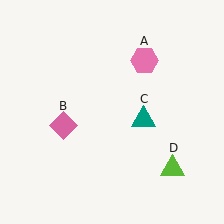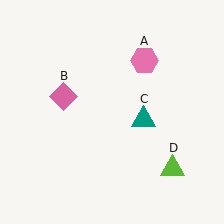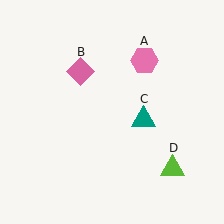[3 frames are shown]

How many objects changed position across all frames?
1 object changed position: pink diamond (object B).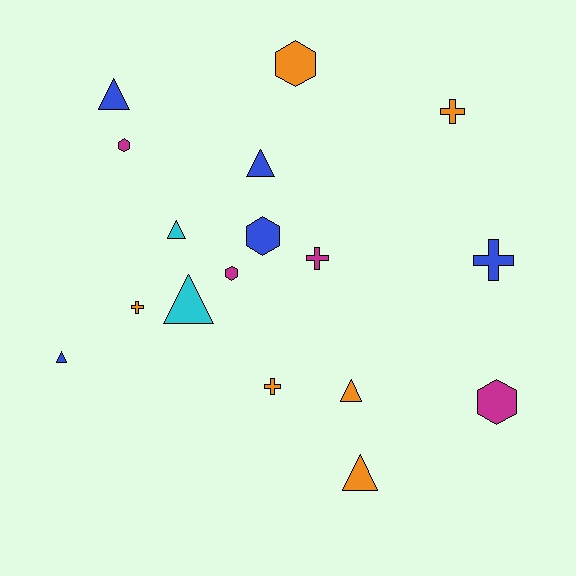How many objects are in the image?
There are 17 objects.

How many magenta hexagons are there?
There are 3 magenta hexagons.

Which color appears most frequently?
Orange, with 6 objects.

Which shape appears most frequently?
Triangle, with 7 objects.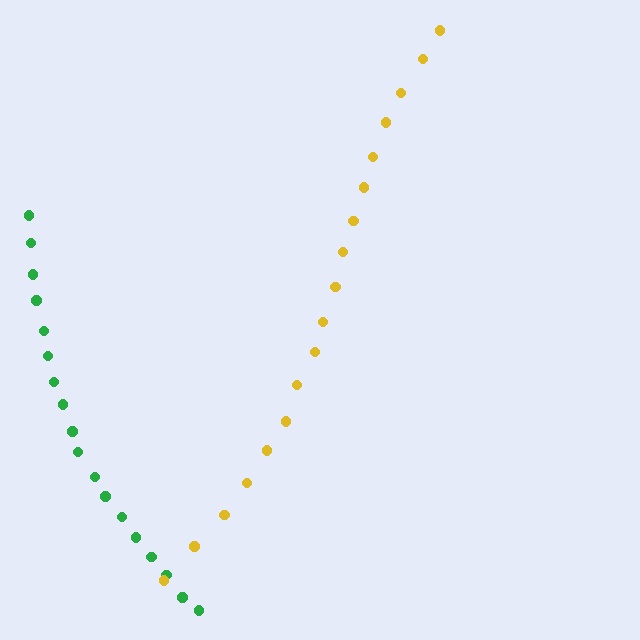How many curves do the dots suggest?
There are 2 distinct paths.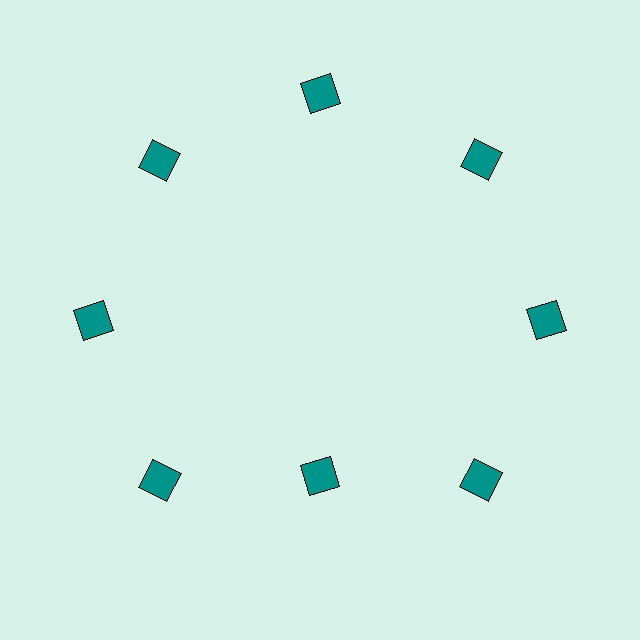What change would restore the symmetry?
The symmetry would be restored by moving it outward, back onto the ring so that all 8 squares sit at equal angles and equal distance from the center.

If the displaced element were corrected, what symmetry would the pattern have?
It would have 8-fold rotational symmetry — the pattern would map onto itself every 45 degrees.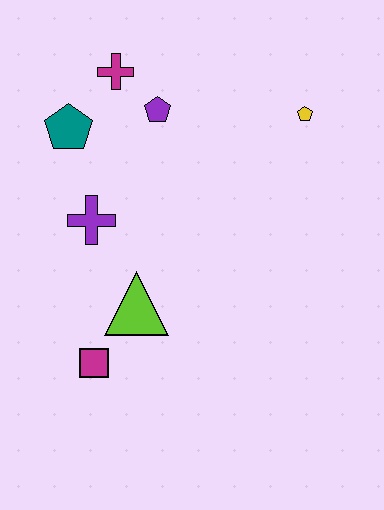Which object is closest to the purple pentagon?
The magenta cross is closest to the purple pentagon.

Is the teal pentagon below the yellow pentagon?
Yes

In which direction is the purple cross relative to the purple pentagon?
The purple cross is below the purple pentagon.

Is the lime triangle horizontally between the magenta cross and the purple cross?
No